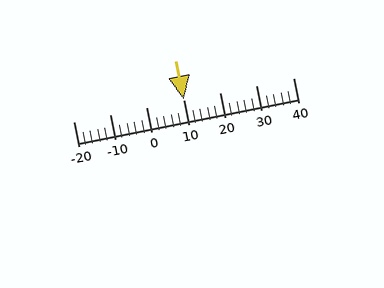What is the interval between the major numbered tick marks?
The major tick marks are spaced 10 units apart.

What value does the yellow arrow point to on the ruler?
The yellow arrow points to approximately 10.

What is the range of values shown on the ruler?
The ruler shows values from -20 to 40.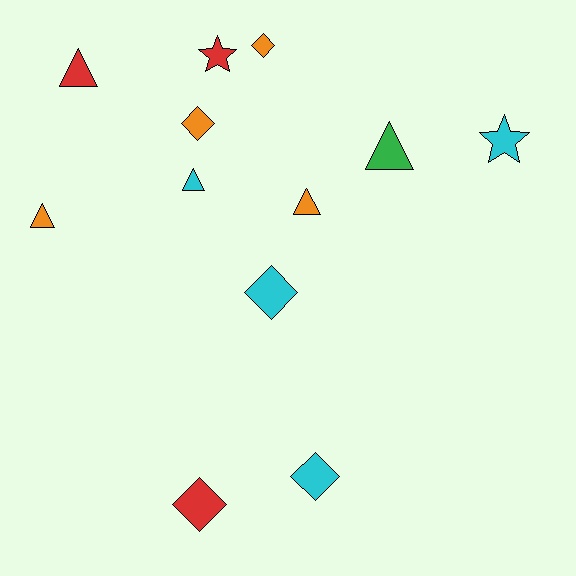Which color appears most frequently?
Cyan, with 4 objects.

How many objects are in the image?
There are 12 objects.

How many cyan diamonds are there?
There are 2 cyan diamonds.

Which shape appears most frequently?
Diamond, with 5 objects.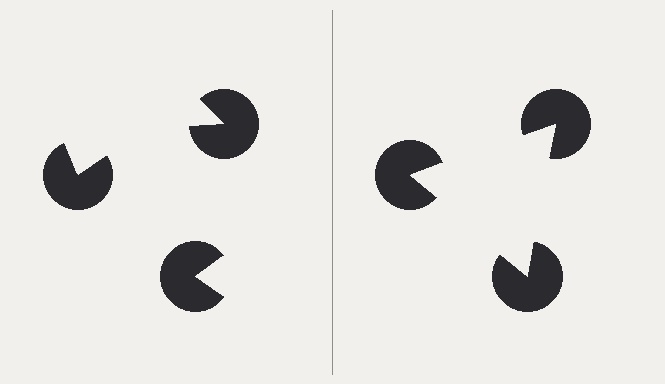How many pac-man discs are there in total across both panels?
6 — 3 on each side.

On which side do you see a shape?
An illusory triangle appears on the right side. On the left side the wedge cuts are rotated, so no coherent shape forms.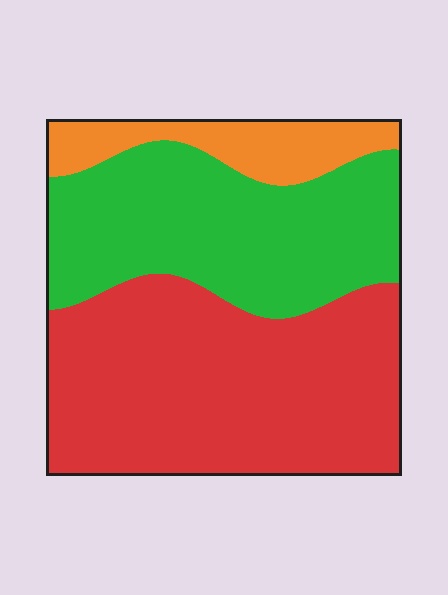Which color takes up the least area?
Orange, at roughly 10%.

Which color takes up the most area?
Red, at roughly 50%.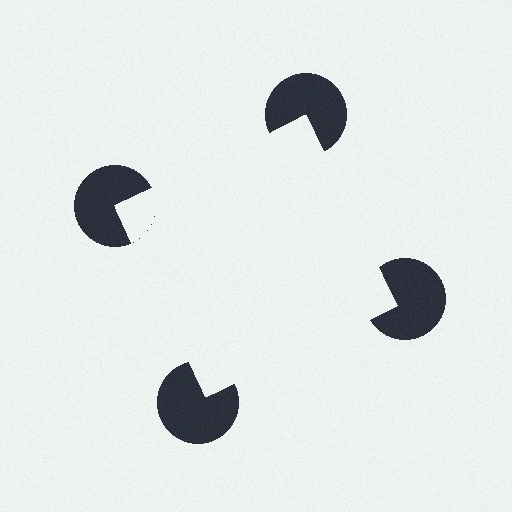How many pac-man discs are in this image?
There are 4 — one at each vertex of the illusory square.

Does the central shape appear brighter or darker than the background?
It typically appears slightly brighter than the background, even though no actual brightness change is drawn.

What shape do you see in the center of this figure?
An illusory square — its edges are inferred from the aligned wedge cuts in the pac-man discs, not physically drawn.